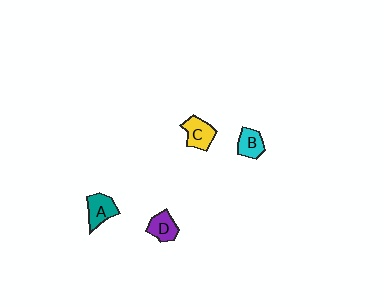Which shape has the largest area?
Shape C (yellow).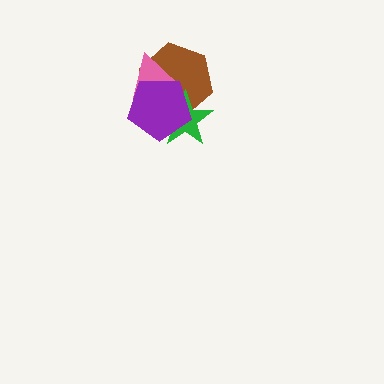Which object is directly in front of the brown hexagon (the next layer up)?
The pink triangle is directly in front of the brown hexagon.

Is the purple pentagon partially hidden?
No, no other shape covers it.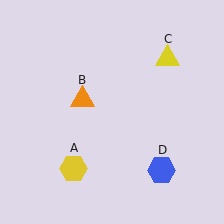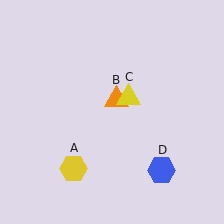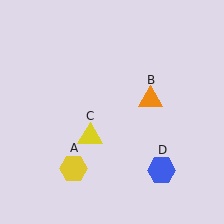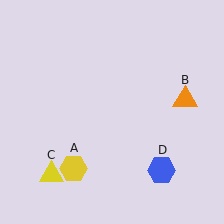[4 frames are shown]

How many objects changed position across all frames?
2 objects changed position: orange triangle (object B), yellow triangle (object C).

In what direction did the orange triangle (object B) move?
The orange triangle (object B) moved right.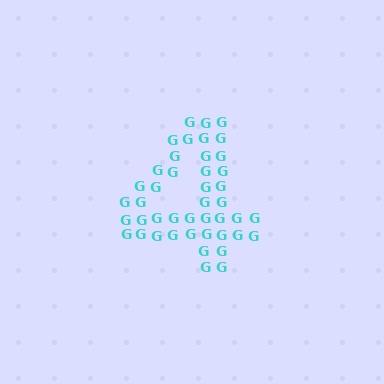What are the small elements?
The small elements are letter G's.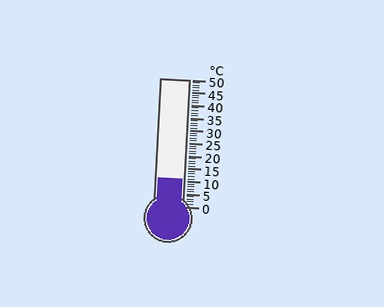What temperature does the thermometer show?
The thermometer shows approximately 11°C.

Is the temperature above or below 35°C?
The temperature is below 35°C.